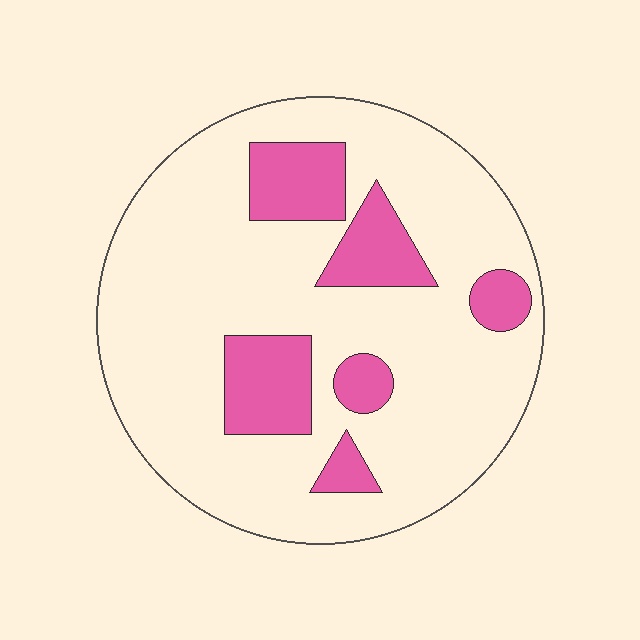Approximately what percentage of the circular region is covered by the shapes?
Approximately 20%.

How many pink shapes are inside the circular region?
6.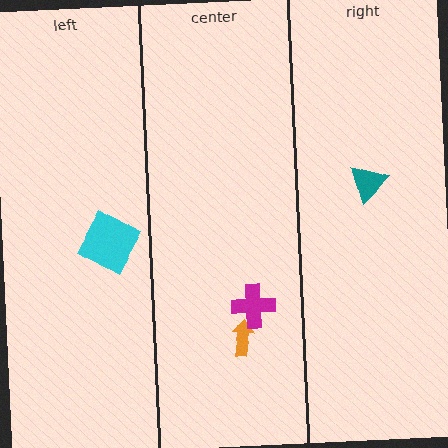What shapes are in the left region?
The cyan square.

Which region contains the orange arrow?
The center region.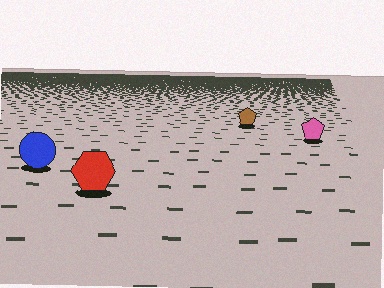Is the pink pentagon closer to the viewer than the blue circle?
No. The blue circle is closer — you can tell from the texture gradient: the ground texture is coarser near it.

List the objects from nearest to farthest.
From nearest to farthest: the red hexagon, the blue circle, the pink pentagon, the brown pentagon.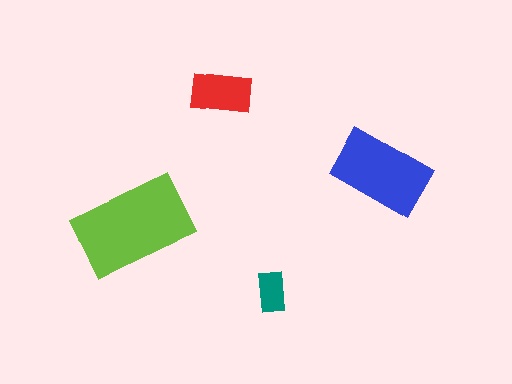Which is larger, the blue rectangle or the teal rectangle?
The blue one.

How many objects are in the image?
There are 4 objects in the image.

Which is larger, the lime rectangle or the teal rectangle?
The lime one.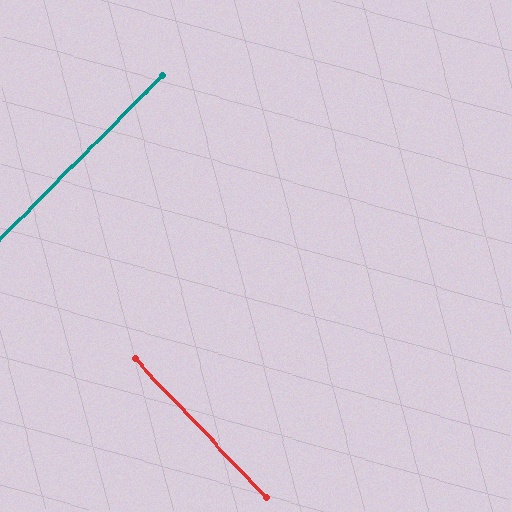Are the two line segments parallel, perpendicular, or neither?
Perpendicular — they meet at approximately 88°.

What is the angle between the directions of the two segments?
Approximately 88 degrees.